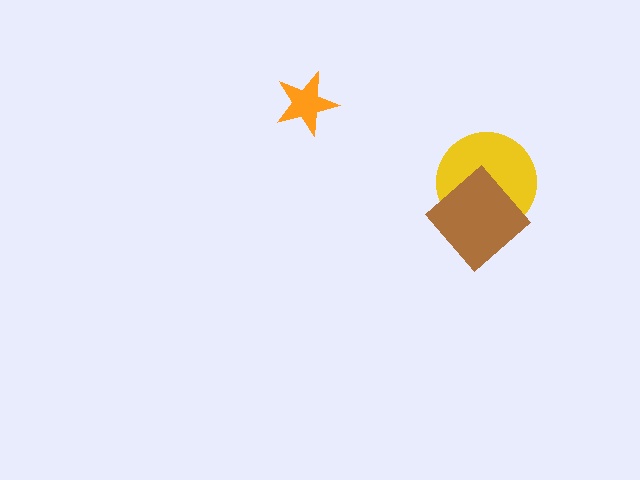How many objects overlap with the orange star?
0 objects overlap with the orange star.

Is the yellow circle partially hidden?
Yes, it is partially covered by another shape.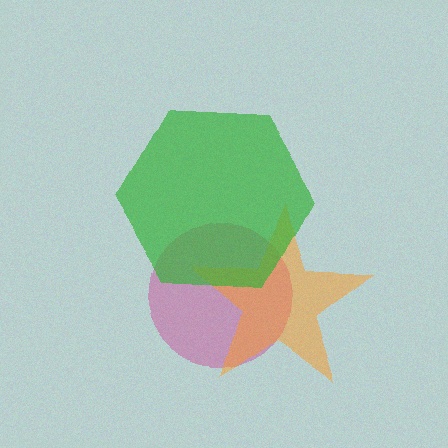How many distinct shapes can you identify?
There are 3 distinct shapes: a magenta circle, an orange star, a green hexagon.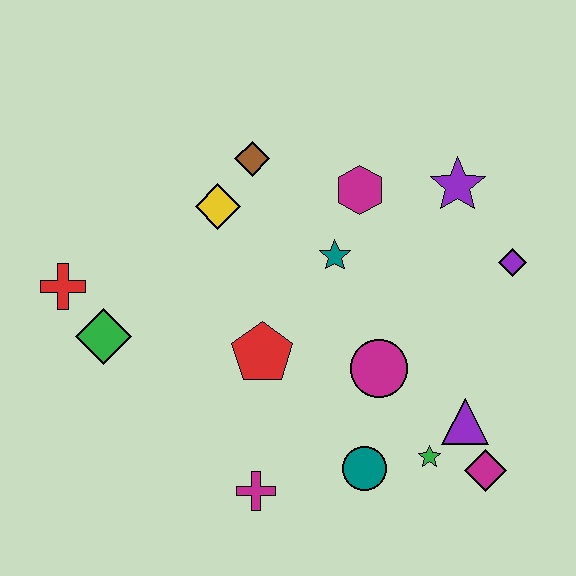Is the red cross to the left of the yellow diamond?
Yes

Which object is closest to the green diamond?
The red cross is closest to the green diamond.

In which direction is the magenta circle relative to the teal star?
The magenta circle is below the teal star.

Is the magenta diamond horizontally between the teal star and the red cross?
No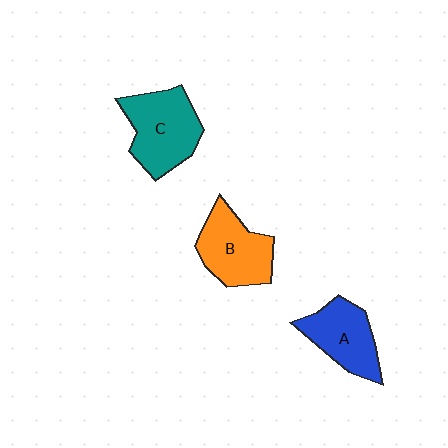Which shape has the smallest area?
Shape A (blue).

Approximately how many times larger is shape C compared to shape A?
Approximately 1.2 times.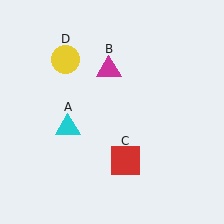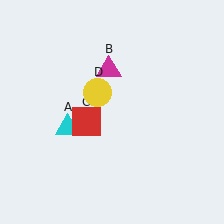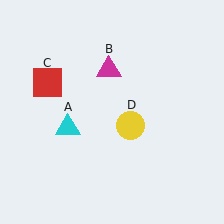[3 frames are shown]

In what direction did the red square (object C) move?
The red square (object C) moved up and to the left.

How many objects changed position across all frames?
2 objects changed position: red square (object C), yellow circle (object D).